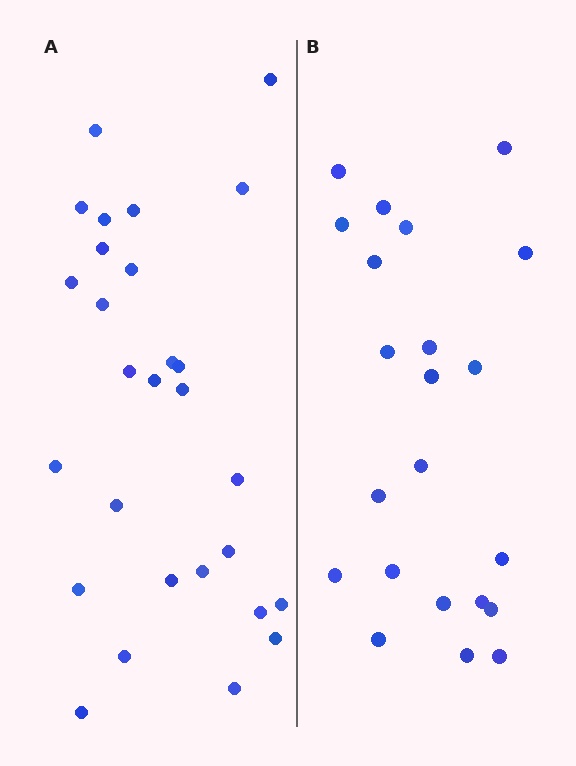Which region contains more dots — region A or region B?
Region A (the left region) has more dots.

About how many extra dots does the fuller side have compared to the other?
Region A has about 6 more dots than region B.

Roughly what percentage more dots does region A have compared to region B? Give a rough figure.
About 25% more.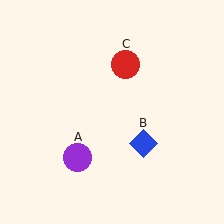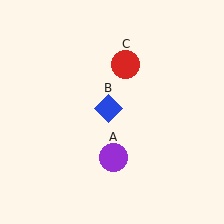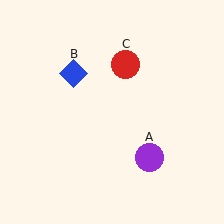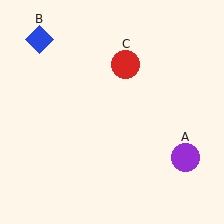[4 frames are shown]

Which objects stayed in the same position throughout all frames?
Red circle (object C) remained stationary.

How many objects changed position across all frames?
2 objects changed position: purple circle (object A), blue diamond (object B).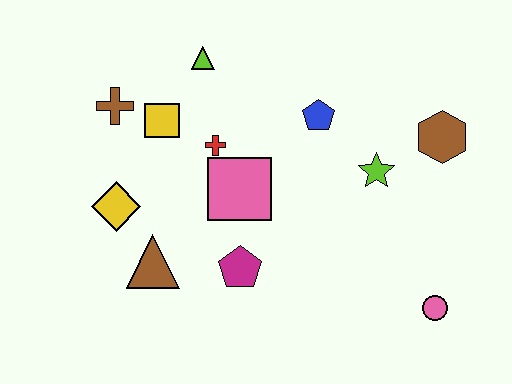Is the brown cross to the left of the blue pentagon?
Yes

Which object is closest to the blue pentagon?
The lime star is closest to the blue pentagon.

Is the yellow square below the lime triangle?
Yes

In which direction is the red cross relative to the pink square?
The red cross is above the pink square.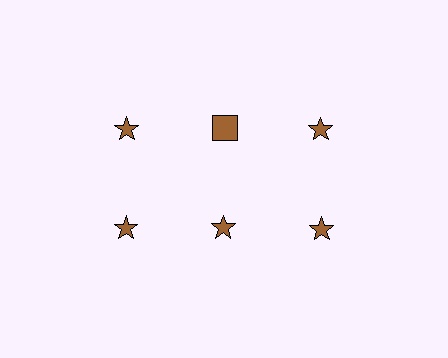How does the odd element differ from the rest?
It has a different shape: square instead of star.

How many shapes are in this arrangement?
There are 6 shapes arranged in a grid pattern.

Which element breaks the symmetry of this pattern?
The brown square in the top row, second from left column breaks the symmetry. All other shapes are brown stars.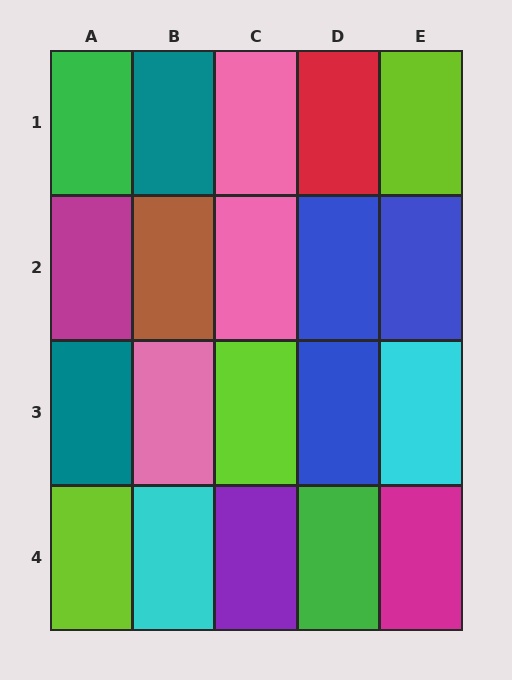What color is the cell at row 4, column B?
Cyan.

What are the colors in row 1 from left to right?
Green, teal, pink, red, lime.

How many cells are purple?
1 cell is purple.